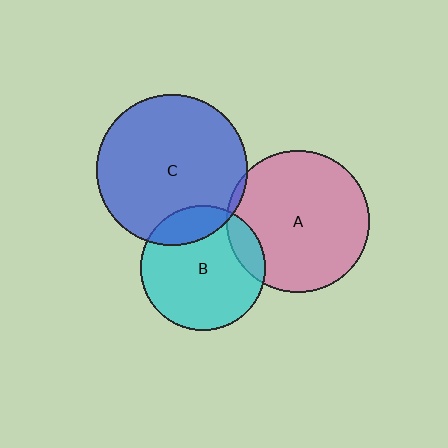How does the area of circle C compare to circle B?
Approximately 1.5 times.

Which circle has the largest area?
Circle C (blue).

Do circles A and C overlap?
Yes.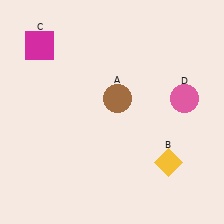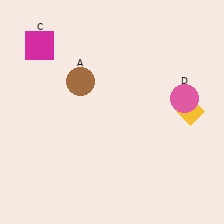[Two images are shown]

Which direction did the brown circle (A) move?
The brown circle (A) moved left.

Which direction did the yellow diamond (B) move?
The yellow diamond (B) moved up.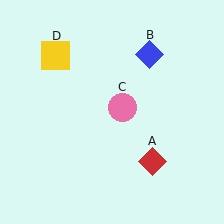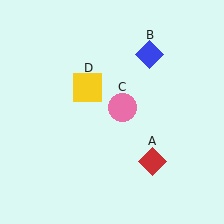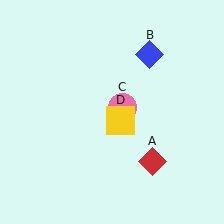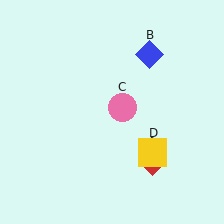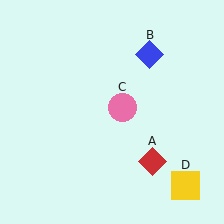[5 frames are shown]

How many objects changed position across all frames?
1 object changed position: yellow square (object D).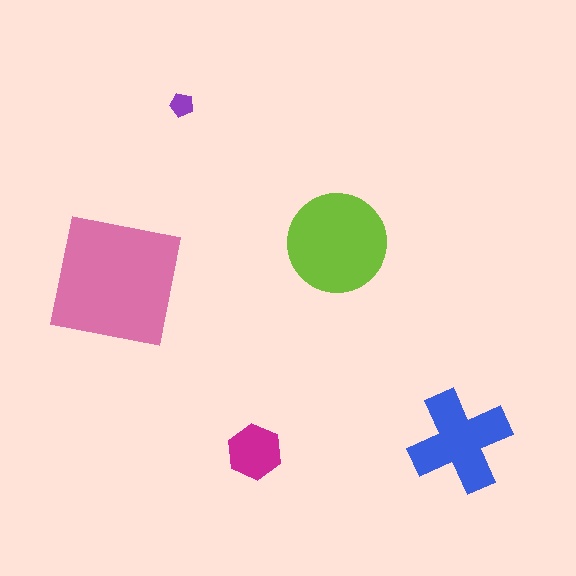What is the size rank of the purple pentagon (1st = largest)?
5th.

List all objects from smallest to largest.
The purple pentagon, the magenta hexagon, the blue cross, the lime circle, the pink square.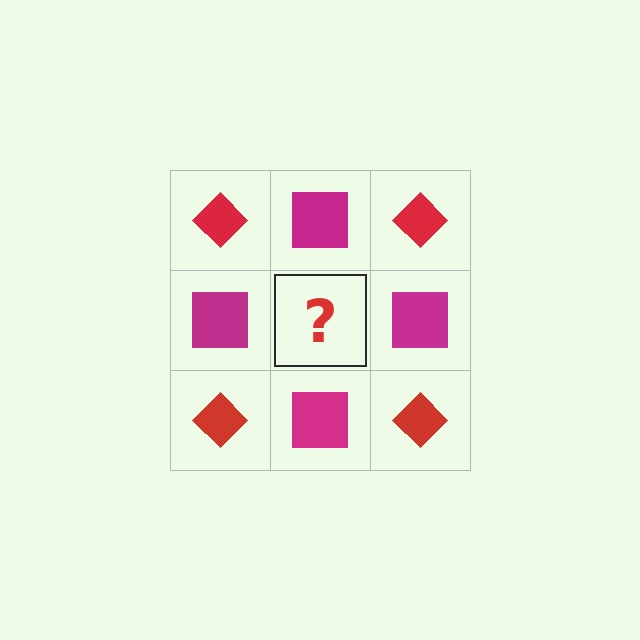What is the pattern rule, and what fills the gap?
The rule is that it alternates red diamond and magenta square in a checkerboard pattern. The gap should be filled with a red diamond.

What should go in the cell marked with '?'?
The missing cell should contain a red diamond.